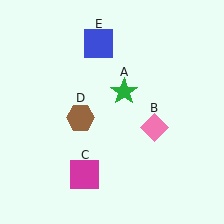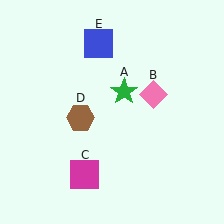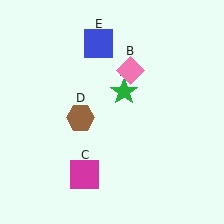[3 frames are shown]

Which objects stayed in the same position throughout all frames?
Green star (object A) and magenta square (object C) and brown hexagon (object D) and blue square (object E) remained stationary.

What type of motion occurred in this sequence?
The pink diamond (object B) rotated counterclockwise around the center of the scene.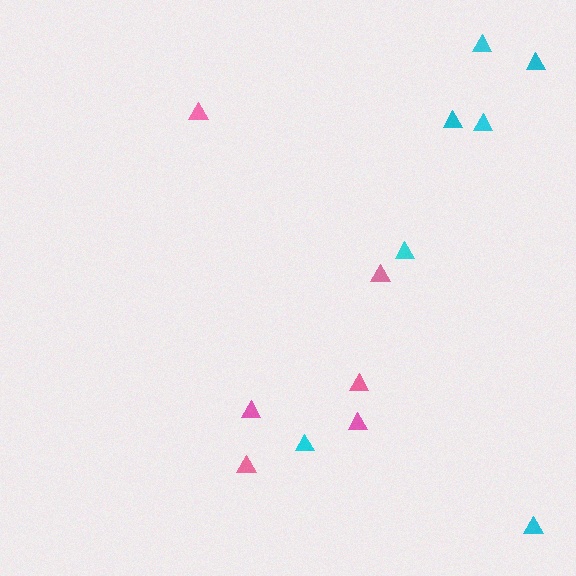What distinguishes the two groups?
There are 2 groups: one group of pink triangles (6) and one group of cyan triangles (7).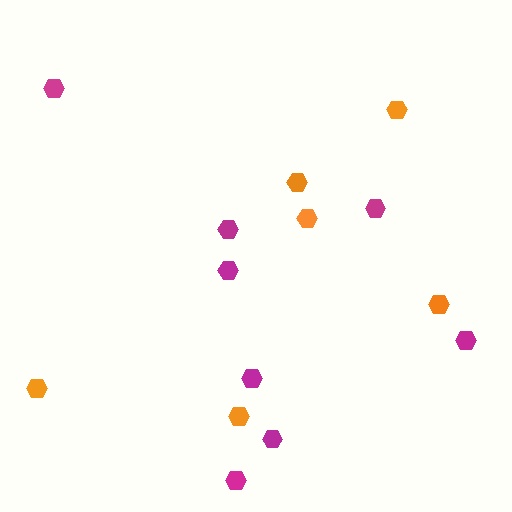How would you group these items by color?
There are 2 groups: one group of orange hexagons (6) and one group of magenta hexagons (8).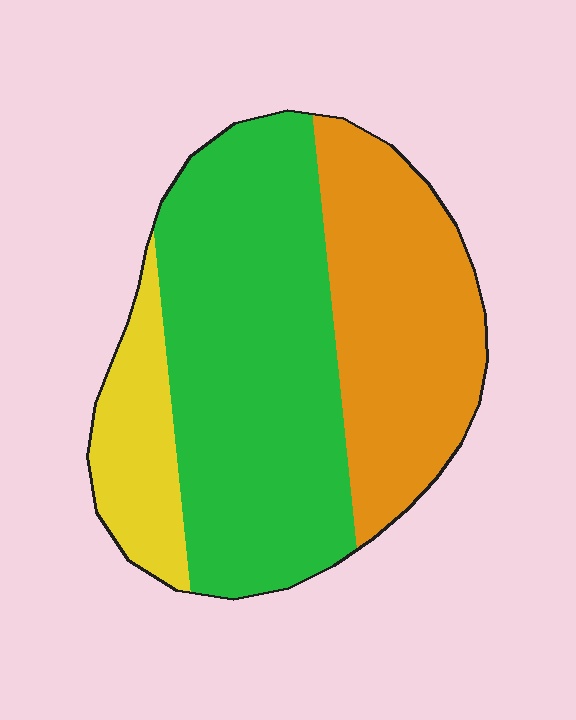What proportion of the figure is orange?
Orange takes up about one third (1/3) of the figure.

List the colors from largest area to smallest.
From largest to smallest: green, orange, yellow.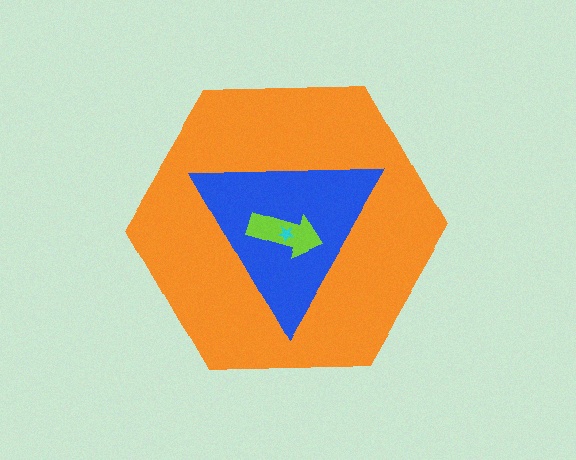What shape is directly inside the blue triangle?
The lime arrow.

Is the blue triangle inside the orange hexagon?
Yes.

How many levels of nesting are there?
4.